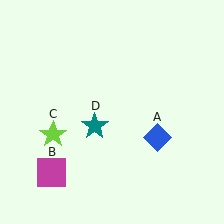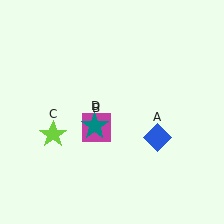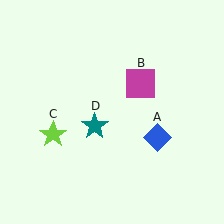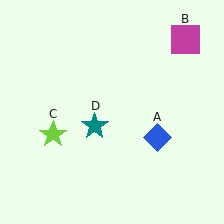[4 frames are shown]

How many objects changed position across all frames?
1 object changed position: magenta square (object B).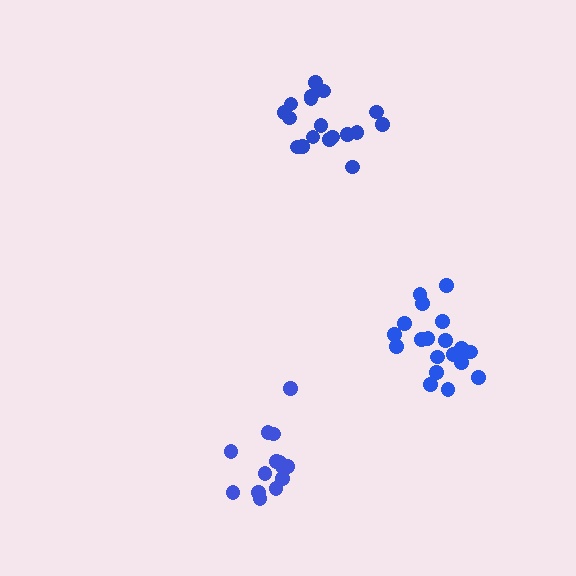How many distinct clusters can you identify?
There are 3 distinct clusters.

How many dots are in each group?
Group 1: 19 dots, Group 2: 18 dots, Group 3: 14 dots (51 total).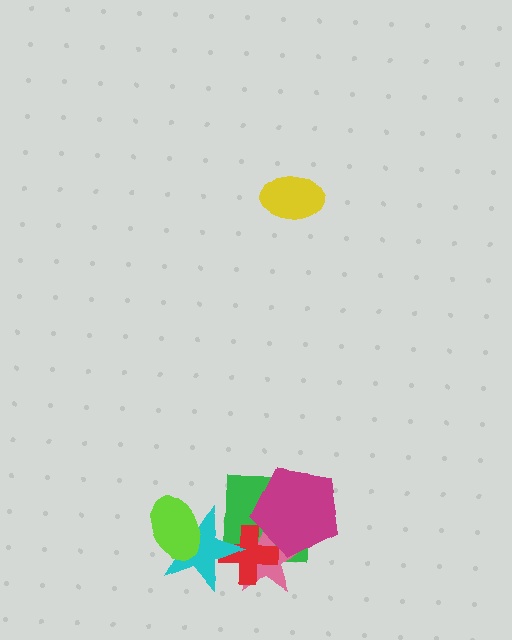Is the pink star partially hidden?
Yes, it is partially covered by another shape.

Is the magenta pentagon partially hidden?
No, no other shape covers it.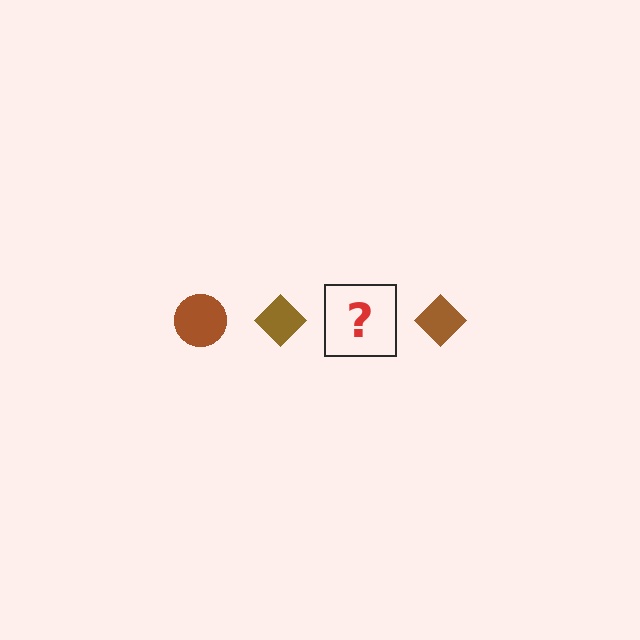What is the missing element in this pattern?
The missing element is a brown circle.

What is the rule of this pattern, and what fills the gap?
The rule is that the pattern cycles through circle, diamond shapes in brown. The gap should be filled with a brown circle.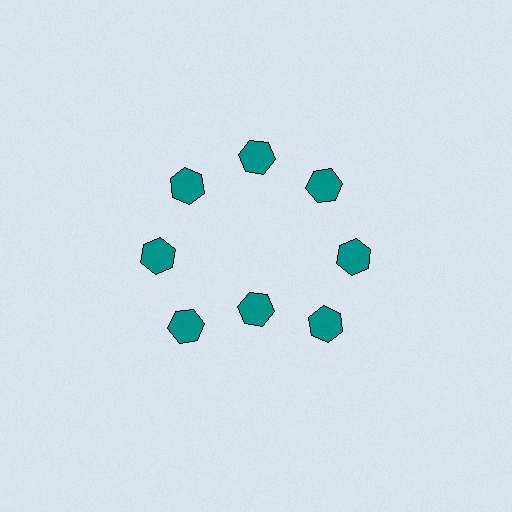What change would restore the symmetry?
The symmetry would be restored by moving it outward, back onto the ring so that all 8 hexagons sit at equal angles and equal distance from the center.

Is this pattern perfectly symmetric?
No. The 8 teal hexagons are arranged in a ring, but one element near the 6 o'clock position is pulled inward toward the center, breaking the 8-fold rotational symmetry.